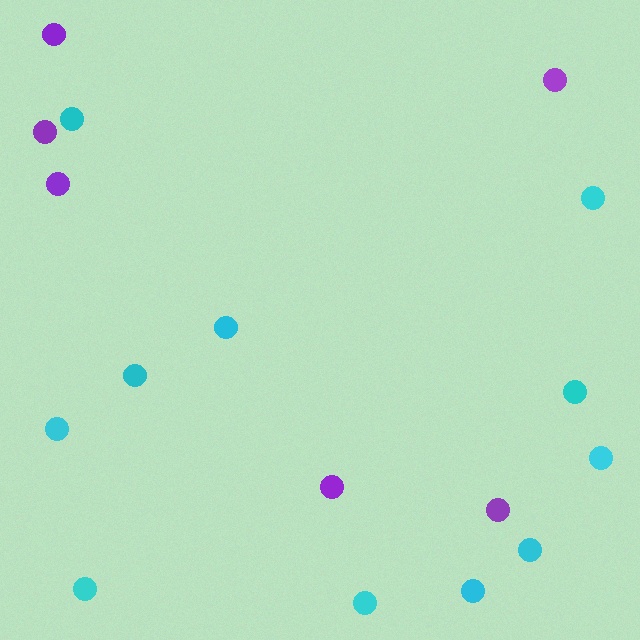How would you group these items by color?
There are 2 groups: one group of purple circles (6) and one group of cyan circles (11).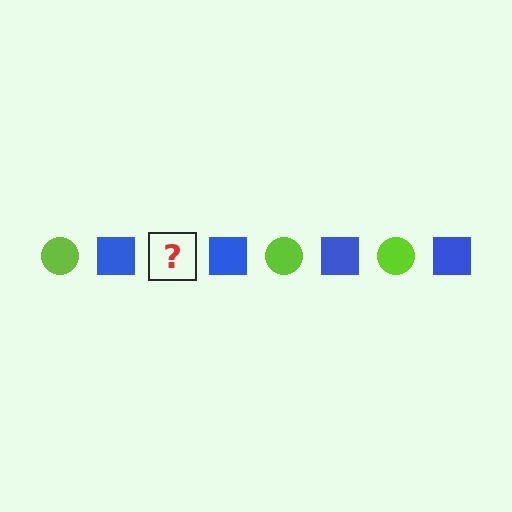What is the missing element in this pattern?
The missing element is a lime circle.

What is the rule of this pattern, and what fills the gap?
The rule is that the pattern alternates between lime circle and blue square. The gap should be filled with a lime circle.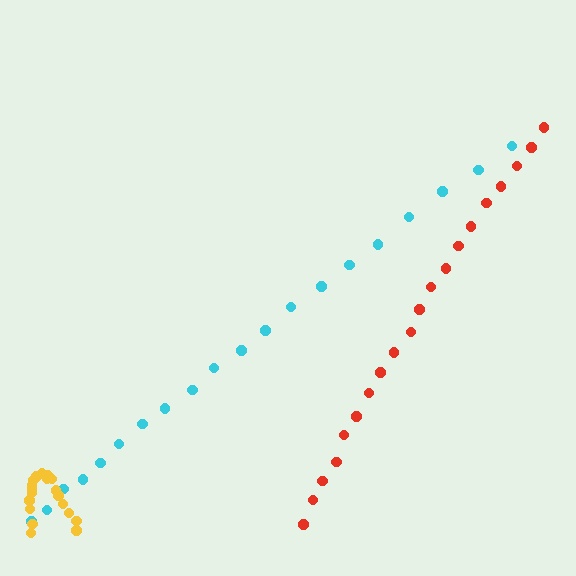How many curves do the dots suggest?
There are 3 distinct paths.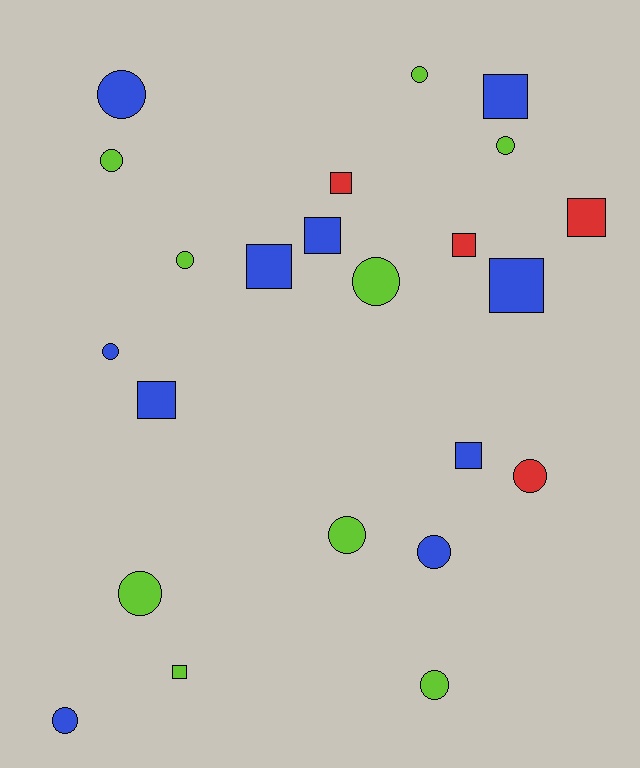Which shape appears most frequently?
Circle, with 13 objects.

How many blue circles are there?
There are 4 blue circles.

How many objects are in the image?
There are 23 objects.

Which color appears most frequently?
Blue, with 10 objects.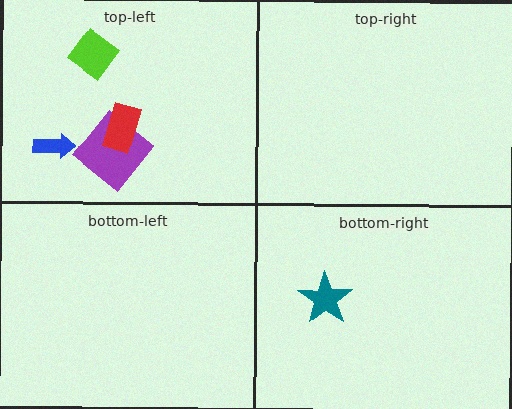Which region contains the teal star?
The bottom-right region.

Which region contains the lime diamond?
The top-left region.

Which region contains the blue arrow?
The top-left region.